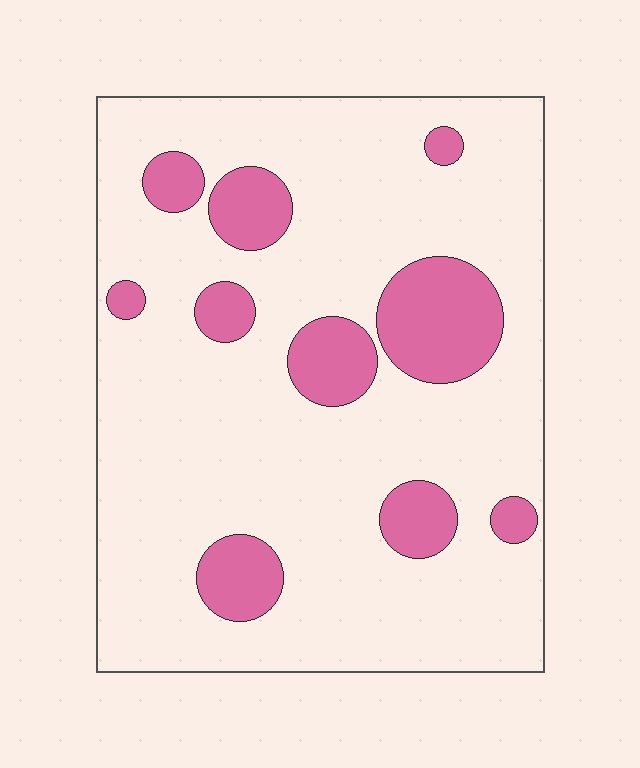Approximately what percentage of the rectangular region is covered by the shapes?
Approximately 20%.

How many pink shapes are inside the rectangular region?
10.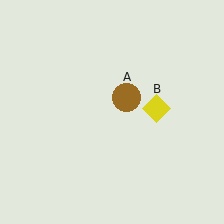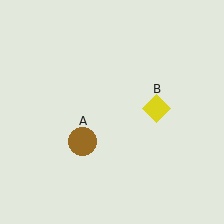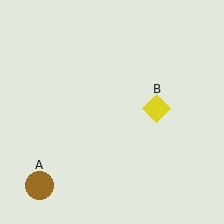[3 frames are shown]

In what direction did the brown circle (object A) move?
The brown circle (object A) moved down and to the left.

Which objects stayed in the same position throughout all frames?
Yellow diamond (object B) remained stationary.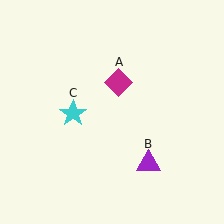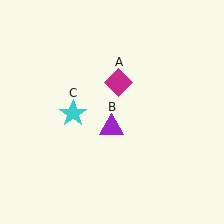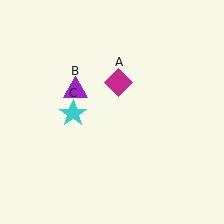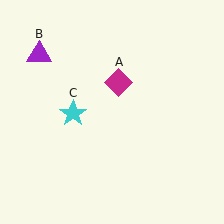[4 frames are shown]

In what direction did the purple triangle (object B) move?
The purple triangle (object B) moved up and to the left.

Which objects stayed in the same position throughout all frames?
Magenta diamond (object A) and cyan star (object C) remained stationary.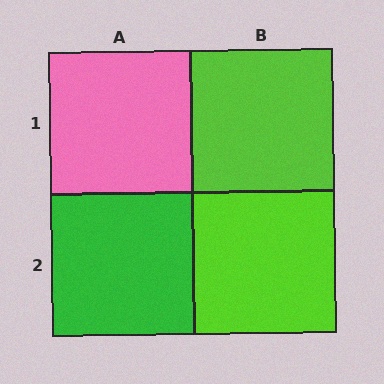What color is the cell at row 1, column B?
Lime.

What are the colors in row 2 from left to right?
Green, lime.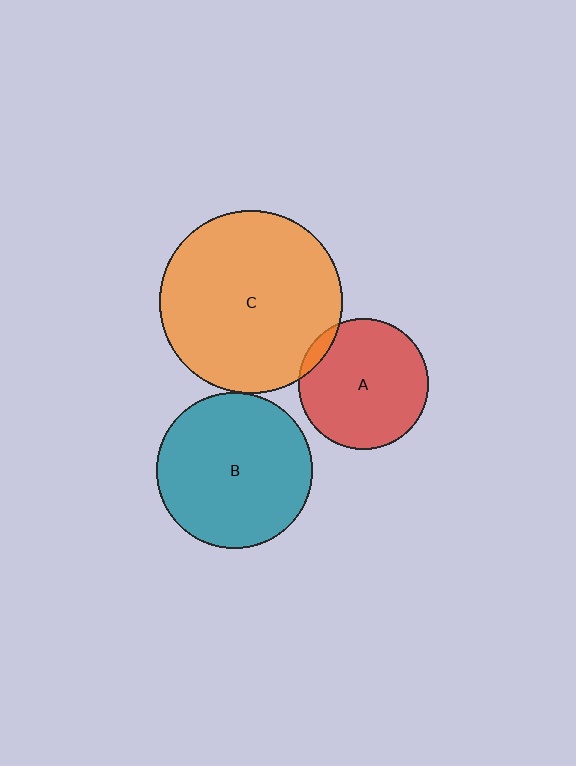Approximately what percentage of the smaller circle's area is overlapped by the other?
Approximately 5%.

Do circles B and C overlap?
Yes.